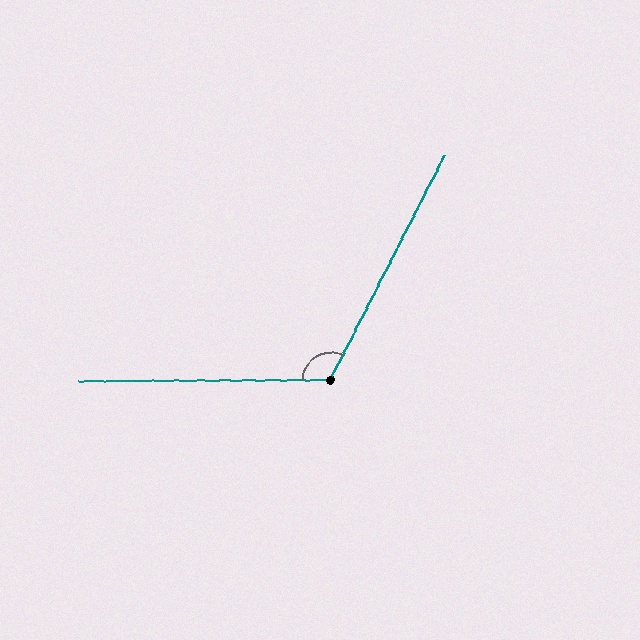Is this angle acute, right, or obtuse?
It is obtuse.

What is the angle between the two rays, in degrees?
Approximately 117 degrees.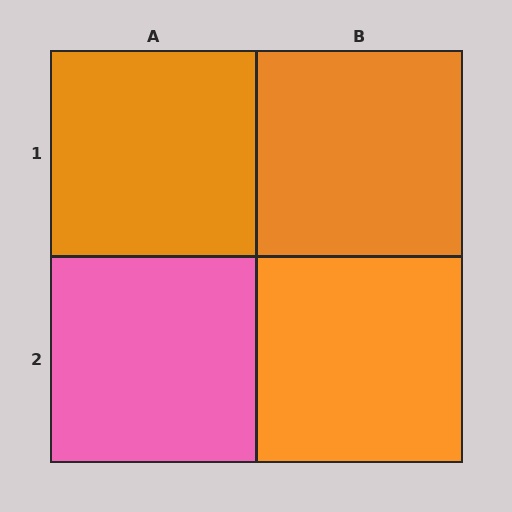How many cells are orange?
3 cells are orange.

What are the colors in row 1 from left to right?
Orange, orange.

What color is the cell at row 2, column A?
Pink.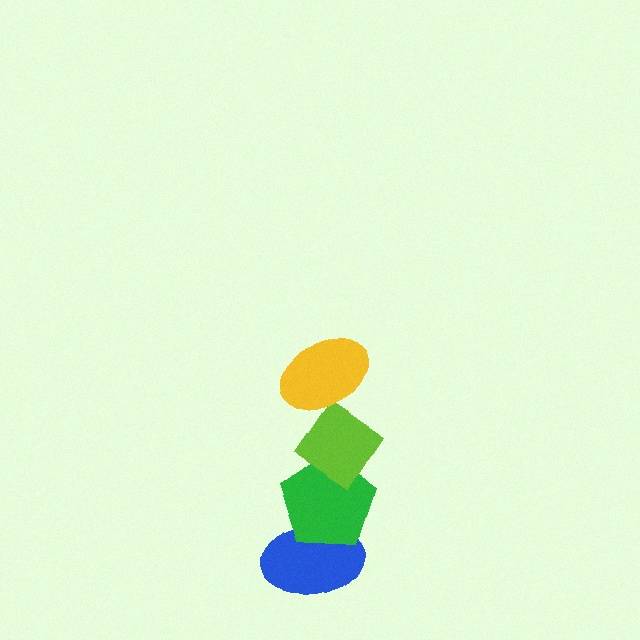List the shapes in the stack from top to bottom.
From top to bottom: the yellow ellipse, the lime diamond, the green pentagon, the blue ellipse.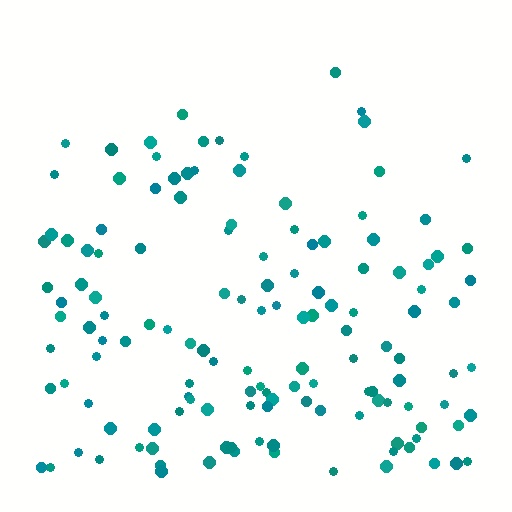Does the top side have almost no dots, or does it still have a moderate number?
Still a moderate number, just noticeably fewer than the bottom.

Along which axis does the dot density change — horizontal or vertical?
Vertical.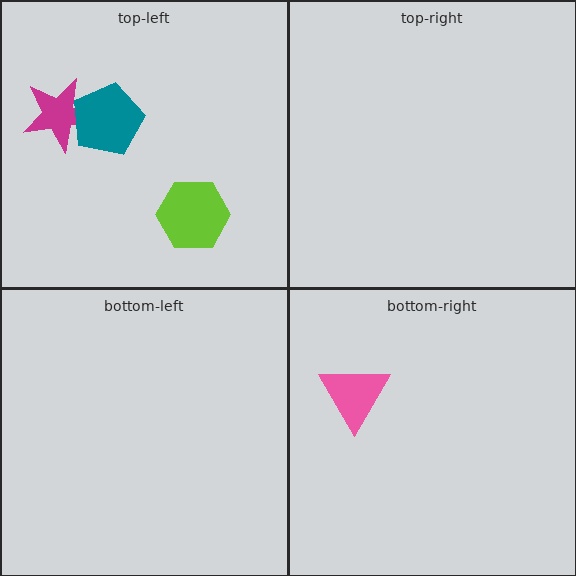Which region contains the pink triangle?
The bottom-right region.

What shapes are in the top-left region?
The magenta star, the lime hexagon, the teal pentagon.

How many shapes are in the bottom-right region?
1.